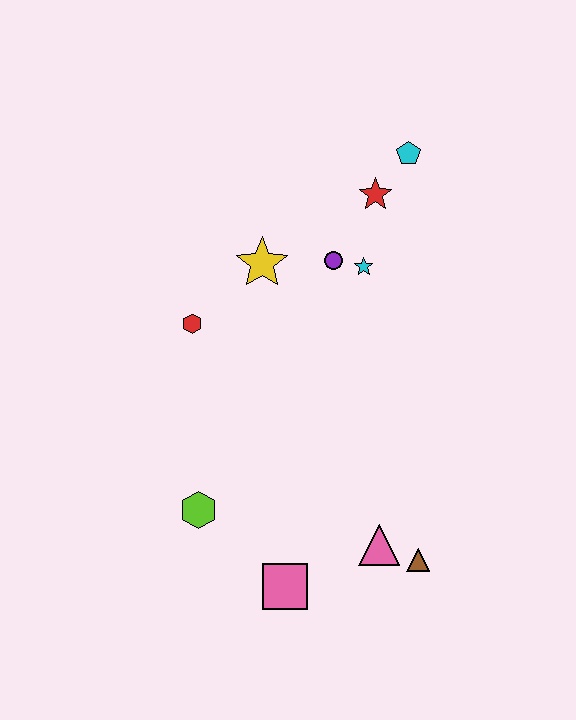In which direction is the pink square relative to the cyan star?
The pink square is below the cyan star.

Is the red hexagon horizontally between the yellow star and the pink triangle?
No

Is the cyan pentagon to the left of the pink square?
No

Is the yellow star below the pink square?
No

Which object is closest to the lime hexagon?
The pink square is closest to the lime hexagon.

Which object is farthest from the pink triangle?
The cyan pentagon is farthest from the pink triangle.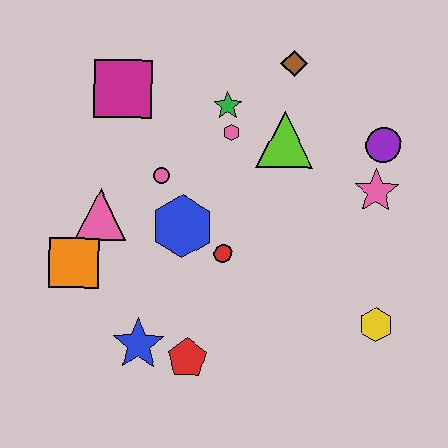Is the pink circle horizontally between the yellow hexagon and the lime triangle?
No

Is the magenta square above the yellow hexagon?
Yes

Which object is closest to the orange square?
The pink triangle is closest to the orange square.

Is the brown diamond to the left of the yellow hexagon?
Yes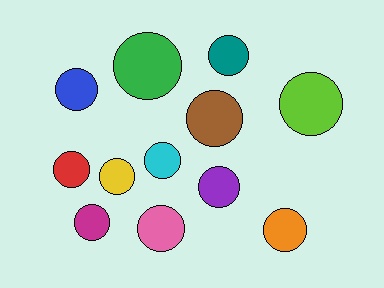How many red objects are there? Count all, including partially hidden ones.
There is 1 red object.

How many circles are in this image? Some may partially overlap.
There are 12 circles.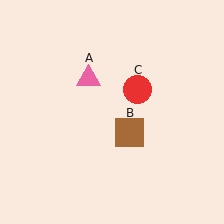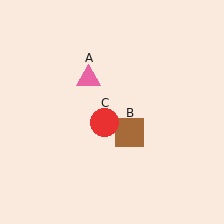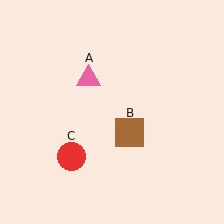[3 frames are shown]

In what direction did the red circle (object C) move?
The red circle (object C) moved down and to the left.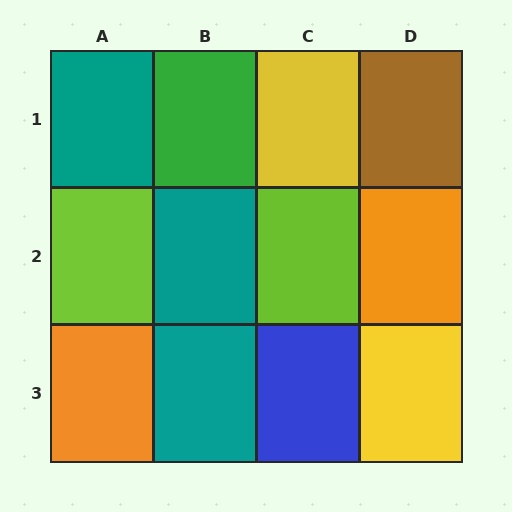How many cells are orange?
2 cells are orange.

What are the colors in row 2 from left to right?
Lime, teal, lime, orange.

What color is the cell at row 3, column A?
Orange.